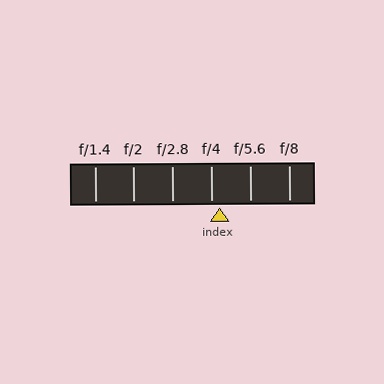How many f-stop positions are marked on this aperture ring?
There are 6 f-stop positions marked.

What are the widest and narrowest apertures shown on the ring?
The widest aperture shown is f/1.4 and the narrowest is f/8.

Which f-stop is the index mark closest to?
The index mark is closest to f/4.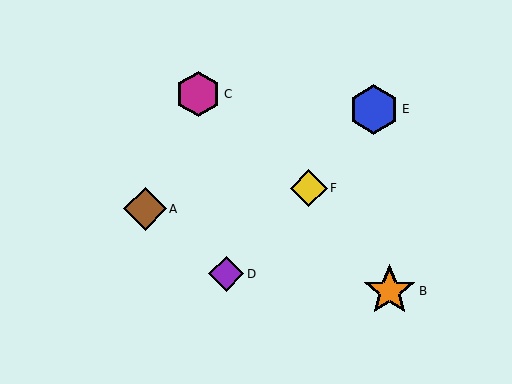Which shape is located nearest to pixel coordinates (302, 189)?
The yellow diamond (labeled F) at (309, 188) is nearest to that location.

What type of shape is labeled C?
Shape C is a magenta hexagon.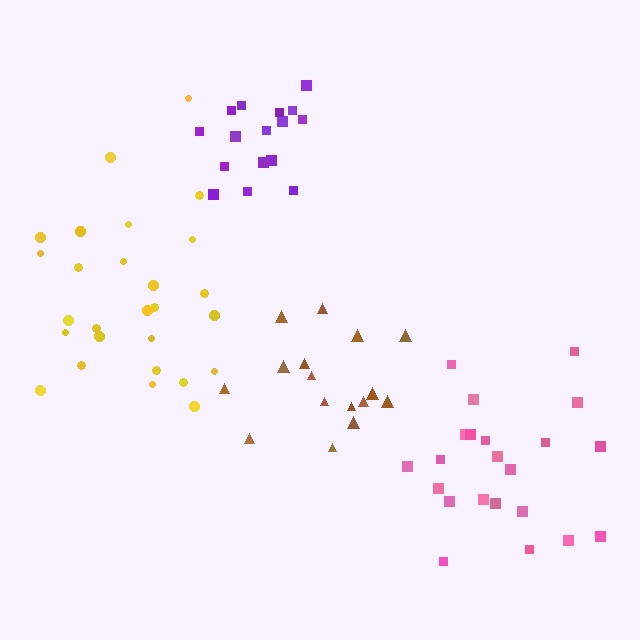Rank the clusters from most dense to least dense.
brown, purple, yellow, pink.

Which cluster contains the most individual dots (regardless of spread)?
Yellow (27).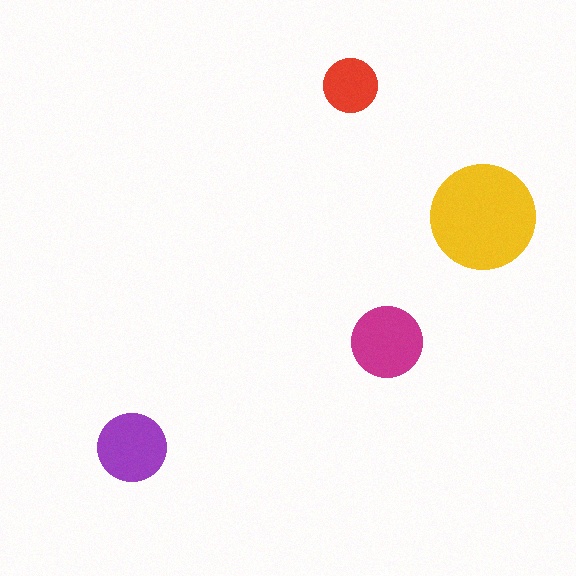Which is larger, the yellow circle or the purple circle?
The yellow one.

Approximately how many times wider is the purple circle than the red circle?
About 1.5 times wider.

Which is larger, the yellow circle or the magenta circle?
The yellow one.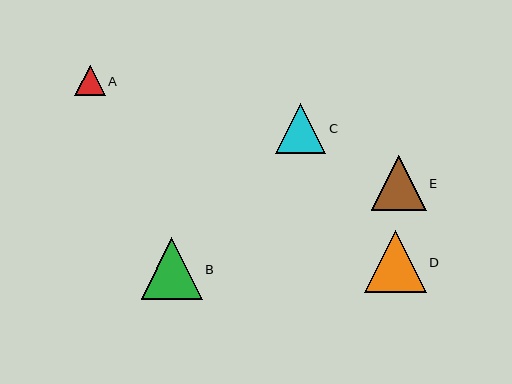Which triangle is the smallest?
Triangle A is the smallest with a size of approximately 30 pixels.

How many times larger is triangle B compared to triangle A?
Triangle B is approximately 2.0 times the size of triangle A.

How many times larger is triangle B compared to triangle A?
Triangle B is approximately 2.0 times the size of triangle A.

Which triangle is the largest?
Triangle D is the largest with a size of approximately 62 pixels.